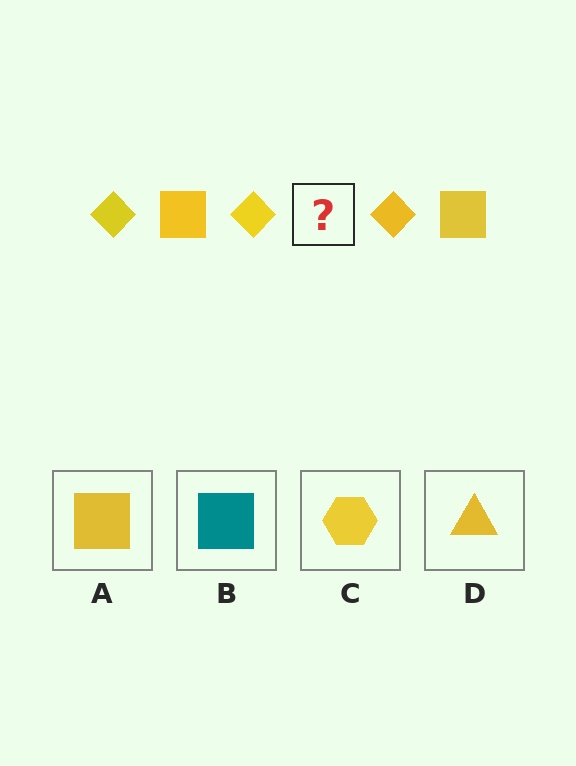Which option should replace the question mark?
Option A.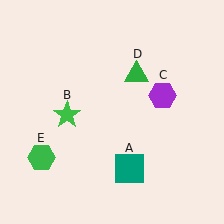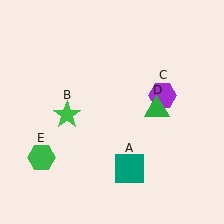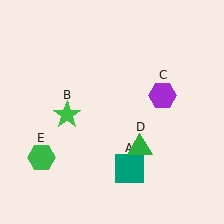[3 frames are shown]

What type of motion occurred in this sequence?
The green triangle (object D) rotated clockwise around the center of the scene.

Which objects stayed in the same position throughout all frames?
Teal square (object A) and green star (object B) and purple hexagon (object C) and green hexagon (object E) remained stationary.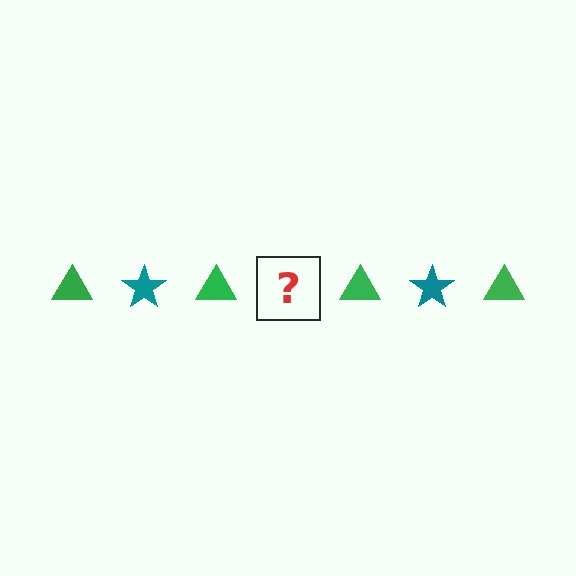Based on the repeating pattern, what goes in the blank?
The blank should be a teal star.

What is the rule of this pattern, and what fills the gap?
The rule is that the pattern alternates between green triangle and teal star. The gap should be filled with a teal star.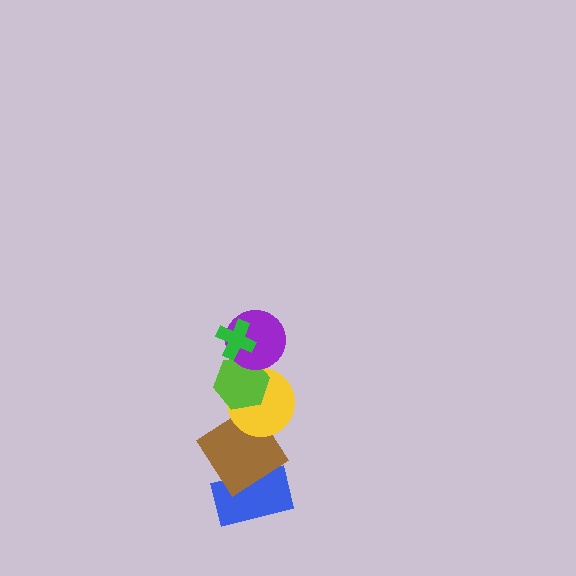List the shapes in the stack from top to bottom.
From top to bottom: the green cross, the purple circle, the lime hexagon, the yellow circle, the brown diamond, the blue rectangle.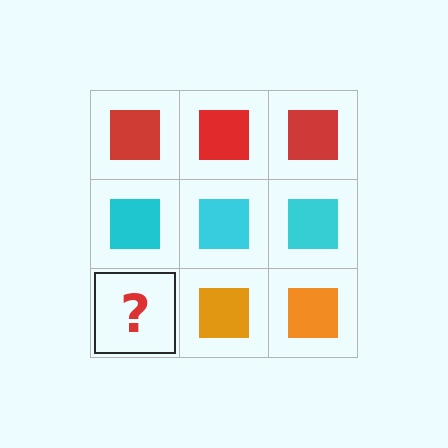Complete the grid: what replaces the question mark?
The question mark should be replaced with an orange square.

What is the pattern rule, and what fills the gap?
The rule is that each row has a consistent color. The gap should be filled with an orange square.